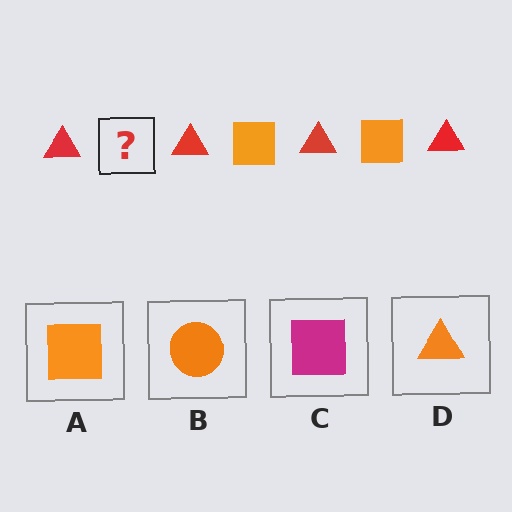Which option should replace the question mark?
Option A.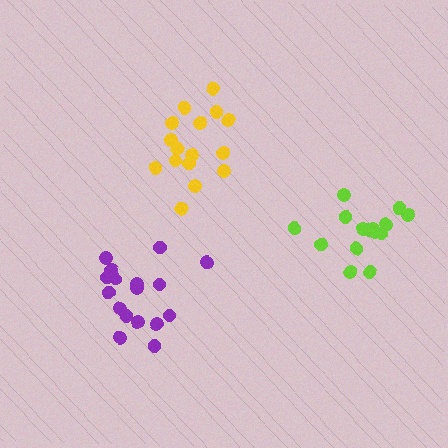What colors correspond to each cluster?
The clusters are colored: yellow, purple, lime.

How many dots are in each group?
Group 1: 16 dots, Group 2: 17 dots, Group 3: 15 dots (48 total).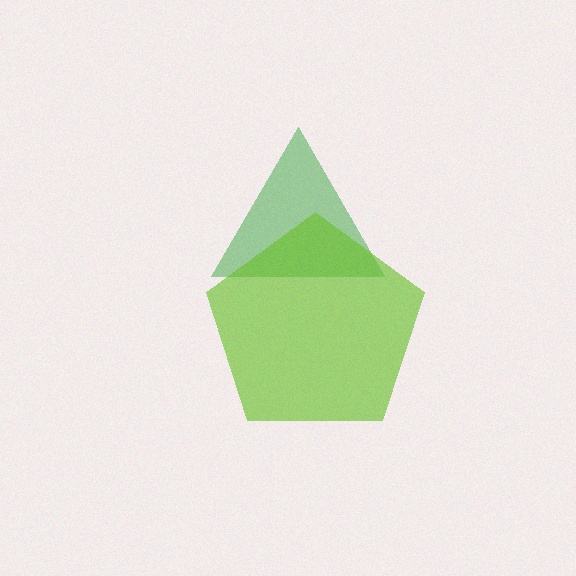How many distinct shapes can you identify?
There are 2 distinct shapes: a green triangle, a lime pentagon.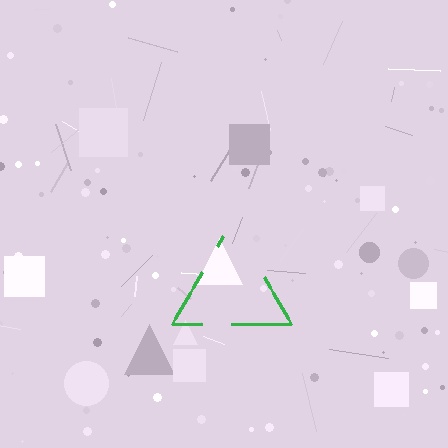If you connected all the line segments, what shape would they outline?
They would outline a triangle.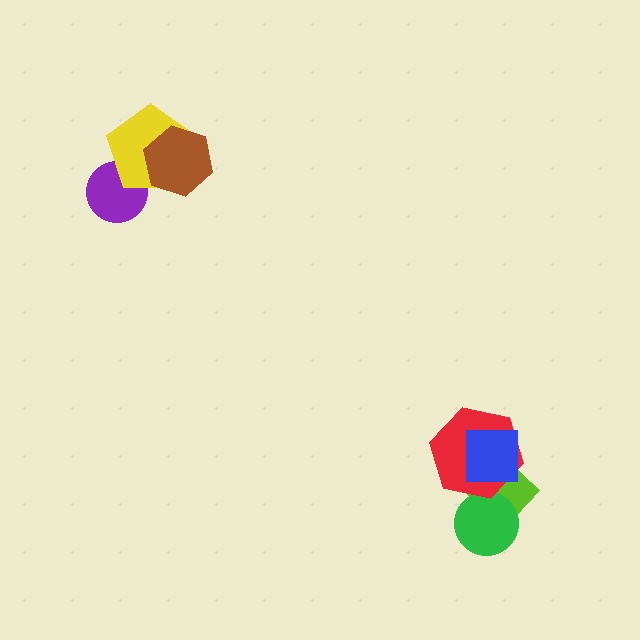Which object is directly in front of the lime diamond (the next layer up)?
The green circle is directly in front of the lime diamond.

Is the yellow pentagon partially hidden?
Yes, it is partially covered by another shape.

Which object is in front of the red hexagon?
The blue square is in front of the red hexagon.